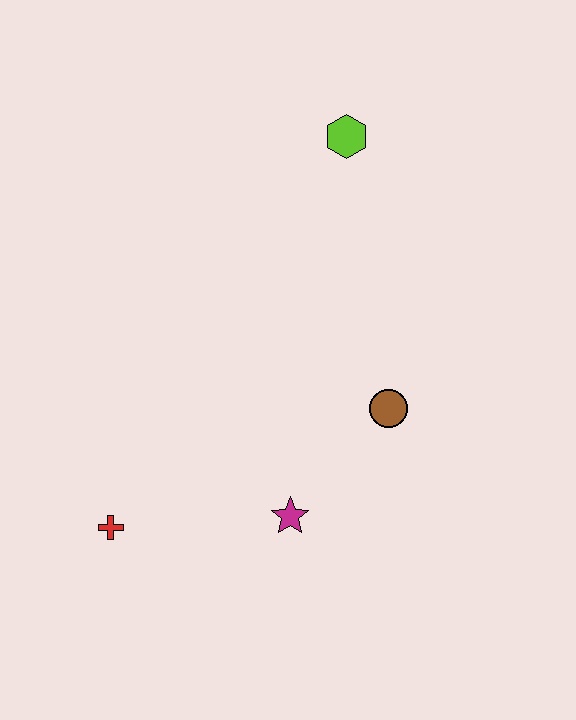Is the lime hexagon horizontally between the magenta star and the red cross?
No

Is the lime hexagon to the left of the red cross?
No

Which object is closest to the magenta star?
The brown circle is closest to the magenta star.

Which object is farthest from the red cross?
The lime hexagon is farthest from the red cross.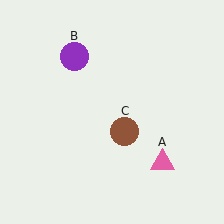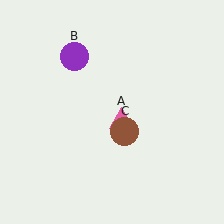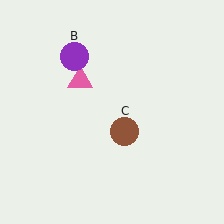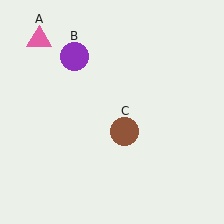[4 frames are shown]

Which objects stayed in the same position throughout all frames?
Purple circle (object B) and brown circle (object C) remained stationary.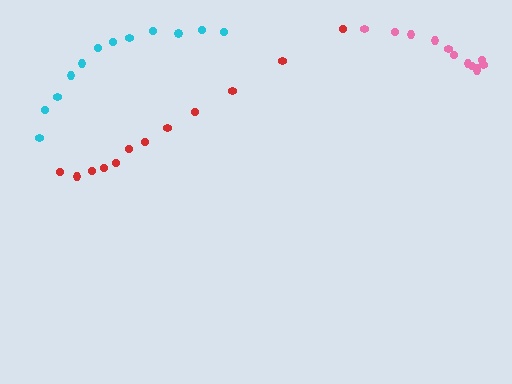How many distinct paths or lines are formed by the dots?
There are 3 distinct paths.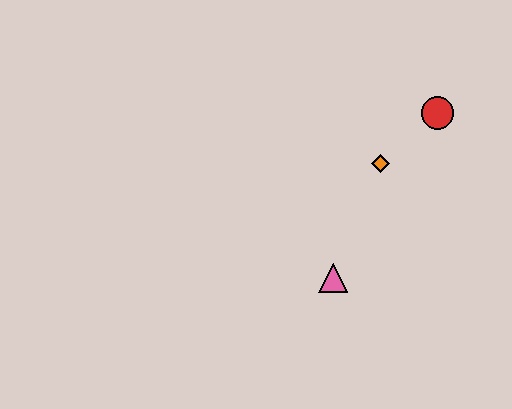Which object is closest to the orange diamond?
The red circle is closest to the orange diamond.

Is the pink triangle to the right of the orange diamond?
No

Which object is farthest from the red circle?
The pink triangle is farthest from the red circle.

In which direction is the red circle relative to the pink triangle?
The red circle is above the pink triangle.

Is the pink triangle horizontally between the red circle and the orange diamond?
No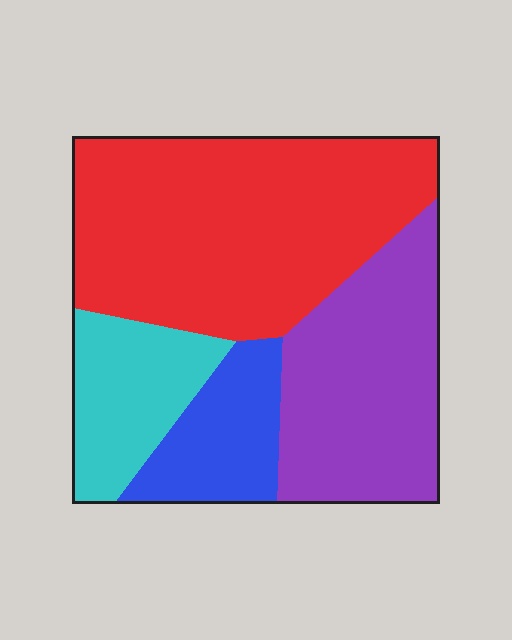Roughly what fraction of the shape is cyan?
Cyan covers 14% of the shape.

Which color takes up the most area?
Red, at roughly 45%.